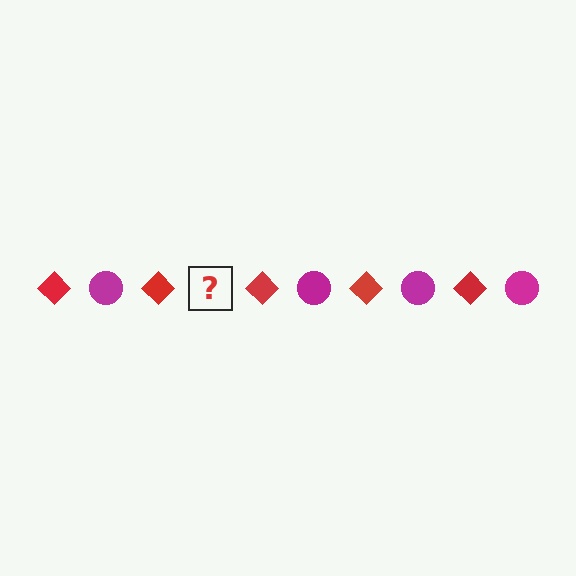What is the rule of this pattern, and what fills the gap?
The rule is that the pattern alternates between red diamond and magenta circle. The gap should be filled with a magenta circle.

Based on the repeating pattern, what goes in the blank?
The blank should be a magenta circle.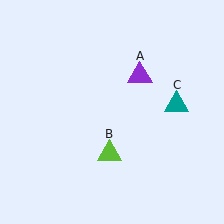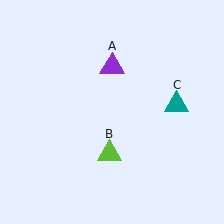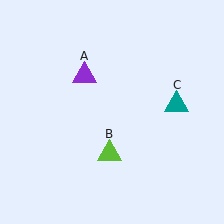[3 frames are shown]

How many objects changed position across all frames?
1 object changed position: purple triangle (object A).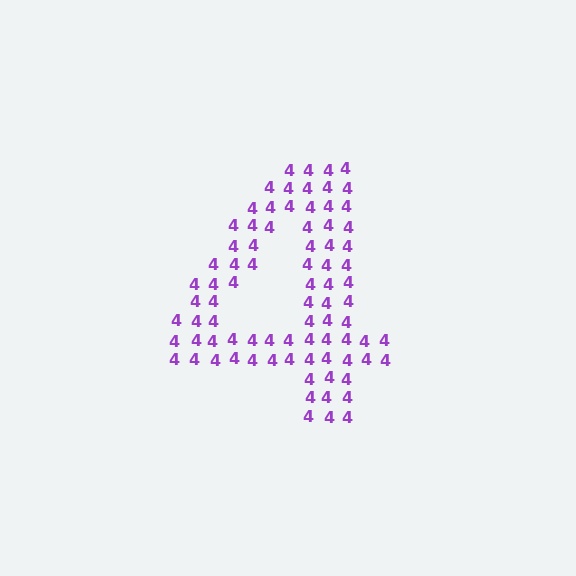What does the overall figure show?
The overall figure shows the digit 4.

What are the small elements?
The small elements are digit 4's.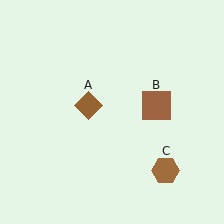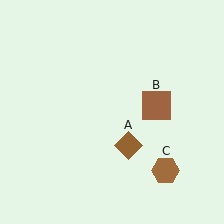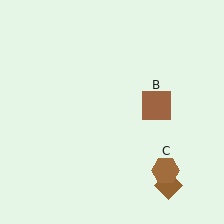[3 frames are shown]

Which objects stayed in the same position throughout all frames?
Brown square (object B) and brown hexagon (object C) remained stationary.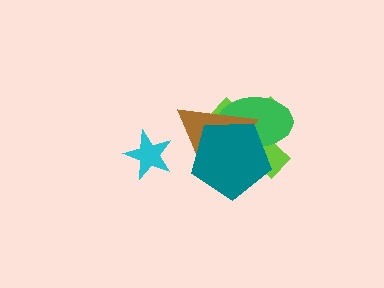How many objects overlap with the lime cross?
3 objects overlap with the lime cross.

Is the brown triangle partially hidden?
Yes, it is partially covered by another shape.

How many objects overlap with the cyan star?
0 objects overlap with the cyan star.